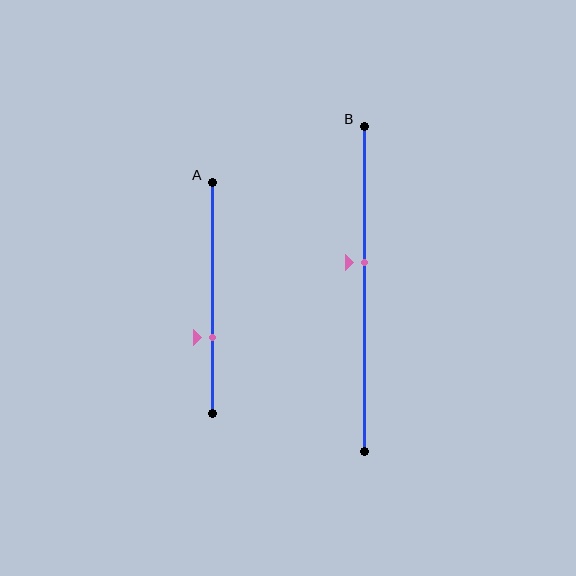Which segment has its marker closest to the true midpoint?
Segment B has its marker closest to the true midpoint.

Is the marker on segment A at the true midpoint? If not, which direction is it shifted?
No, the marker on segment A is shifted downward by about 17% of the segment length.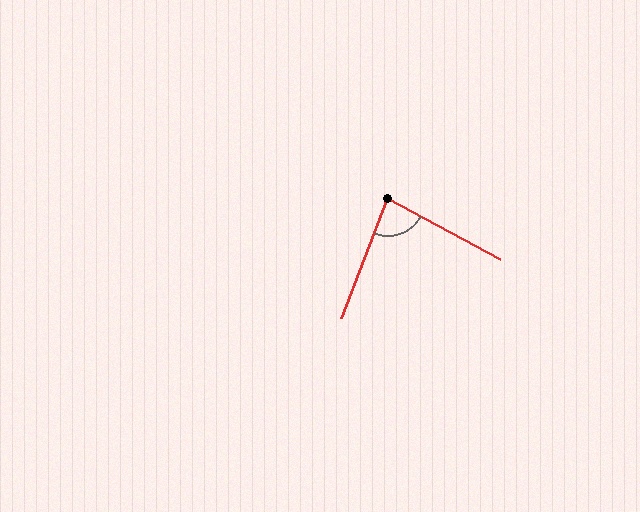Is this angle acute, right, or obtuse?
It is acute.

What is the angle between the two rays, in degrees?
Approximately 83 degrees.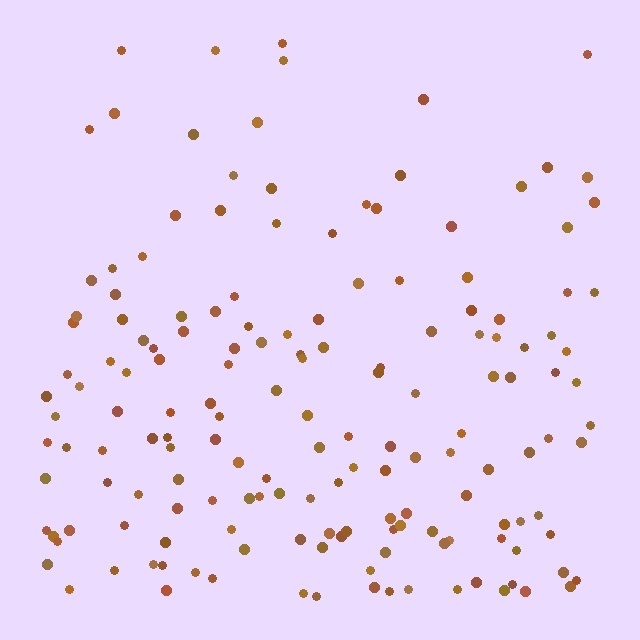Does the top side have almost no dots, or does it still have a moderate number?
Still a moderate number, just noticeably fewer than the bottom.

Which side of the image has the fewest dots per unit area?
The top.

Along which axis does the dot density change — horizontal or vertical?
Vertical.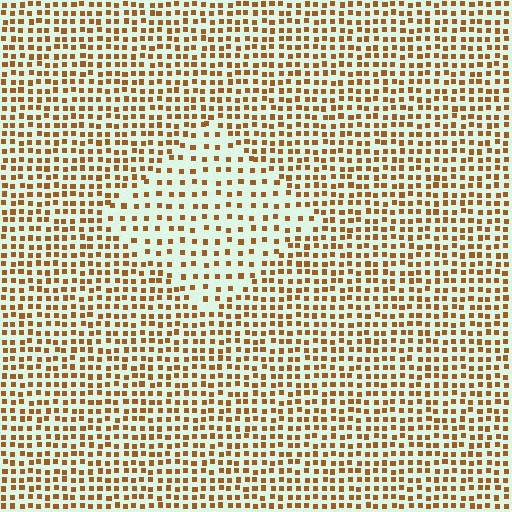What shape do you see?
I see a diamond.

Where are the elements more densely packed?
The elements are more densely packed outside the diamond boundary.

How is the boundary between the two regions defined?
The boundary is defined by a change in element density (approximately 1.8x ratio). All elements are the same color, size, and shape.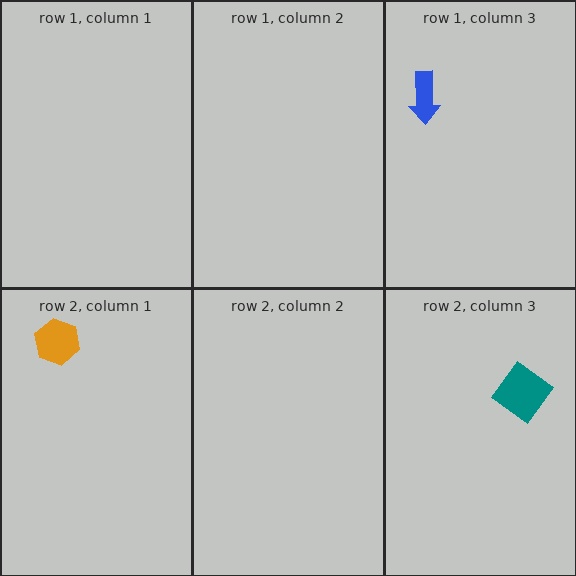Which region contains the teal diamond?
The row 2, column 3 region.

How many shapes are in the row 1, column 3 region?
1.